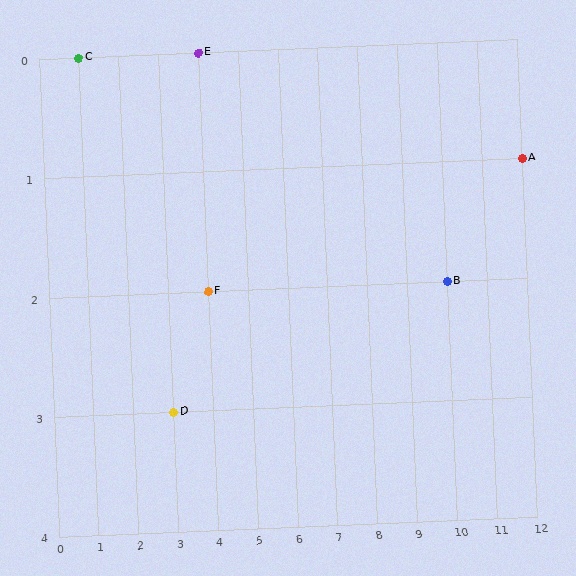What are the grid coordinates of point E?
Point E is at grid coordinates (4, 0).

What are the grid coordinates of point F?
Point F is at grid coordinates (4, 2).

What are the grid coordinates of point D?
Point D is at grid coordinates (3, 3).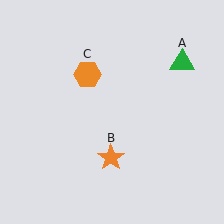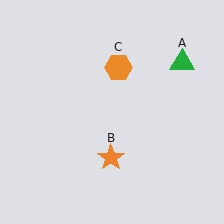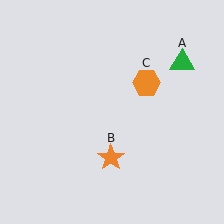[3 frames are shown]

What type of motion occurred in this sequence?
The orange hexagon (object C) rotated clockwise around the center of the scene.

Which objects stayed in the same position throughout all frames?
Green triangle (object A) and orange star (object B) remained stationary.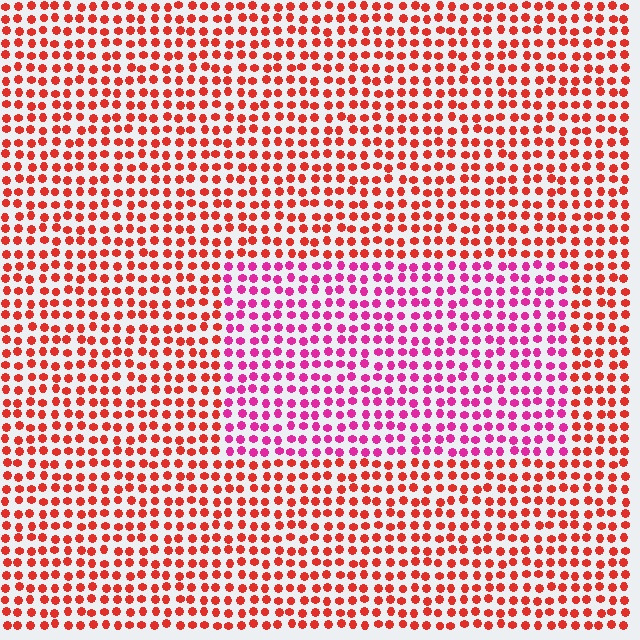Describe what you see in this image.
The image is filled with small red elements in a uniform arrangement. A rectangle-shaped region is visible where the elements are tinted to a slightly different hue, forming a subtle color boundary.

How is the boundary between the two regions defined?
The boundary is defined purely by a slight shift in hue (about 42 degrees). Spacing, size, and orientation are identical on both sides.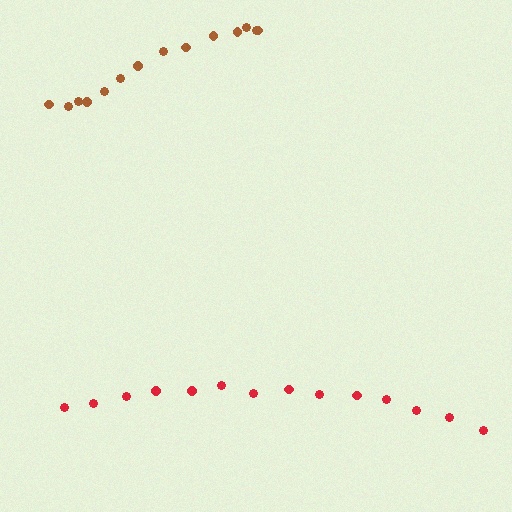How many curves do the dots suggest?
There are 2 distinct paths.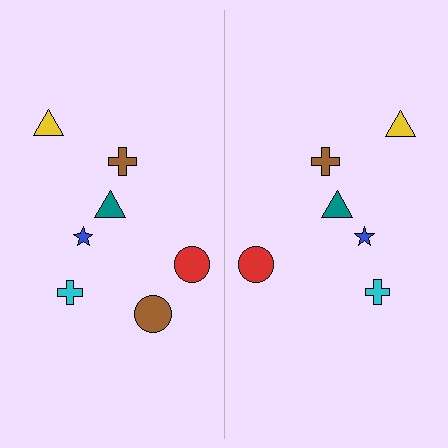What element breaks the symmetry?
A brown circle is missing from the right side.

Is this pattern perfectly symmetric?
No, the pattern is not perfectly symmetric. A brown circle is missing from the right side.